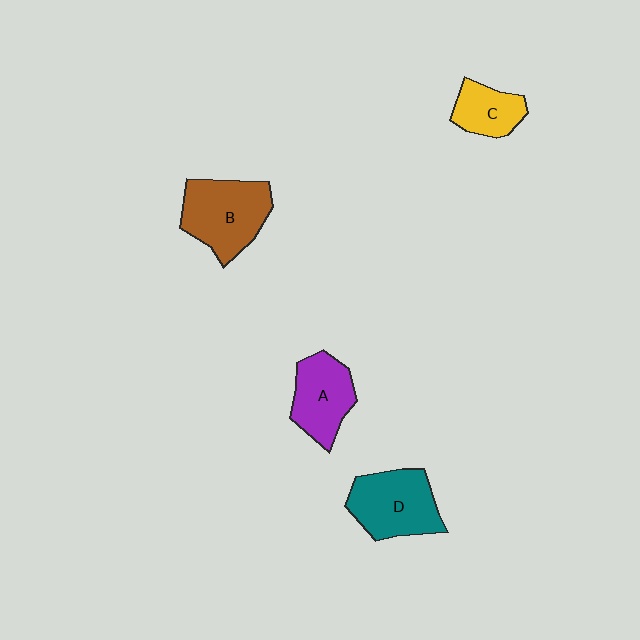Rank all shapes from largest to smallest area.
From largest to smallest: B (brown), D (teal), A (purple), C (yellow).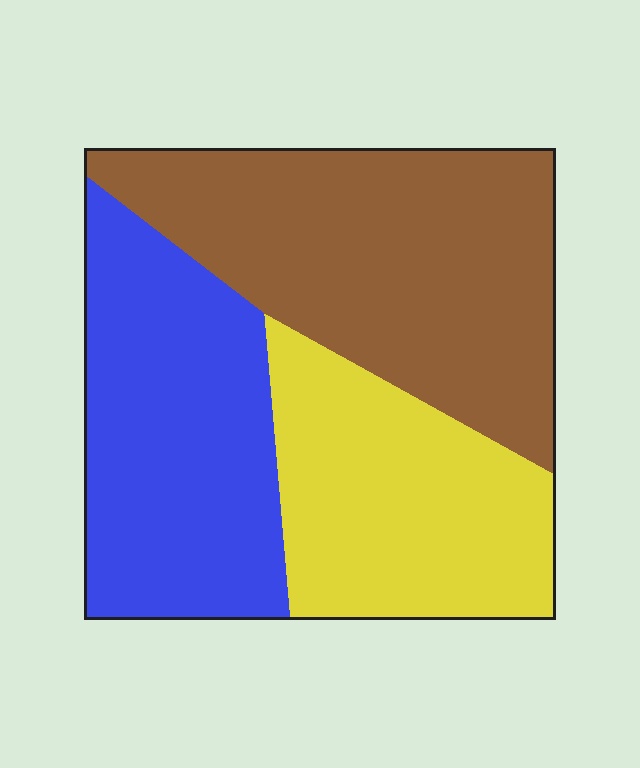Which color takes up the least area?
Yellow, at roughly 30%.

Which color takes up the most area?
Brown, at roughly 40%.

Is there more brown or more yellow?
Brown.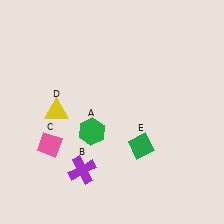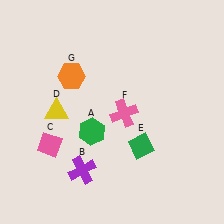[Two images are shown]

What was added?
A pink cross (F), an orange hexagon (G) were added in Image 2.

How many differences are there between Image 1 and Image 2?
There are 2 differences between the two images.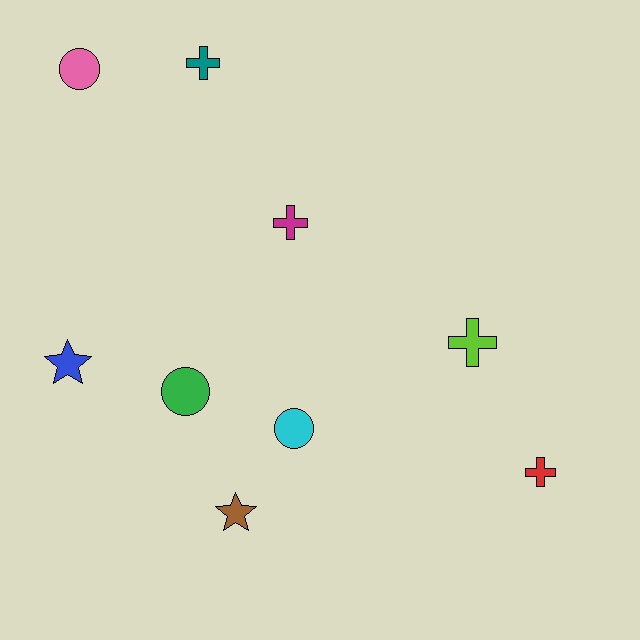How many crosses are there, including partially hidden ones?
There are 4 crosses.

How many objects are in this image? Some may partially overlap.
There are 9 objects.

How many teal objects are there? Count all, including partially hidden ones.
There is 1 teal object.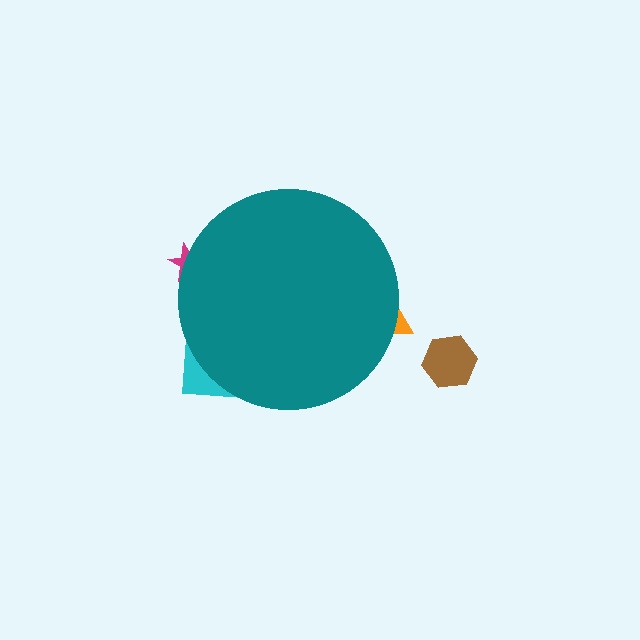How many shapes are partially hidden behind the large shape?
3 shapes are partially hidden.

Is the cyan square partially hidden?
Yes, the cyan square is partially hidden behind the teal circle.